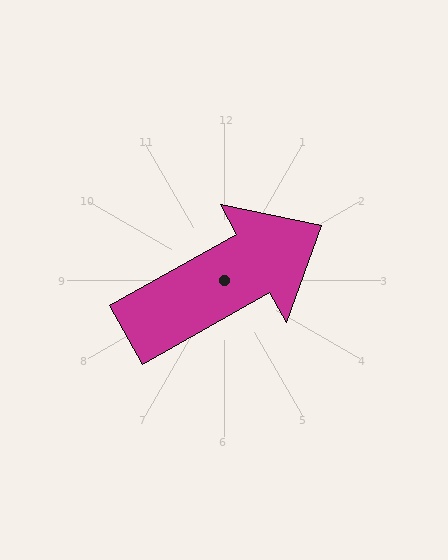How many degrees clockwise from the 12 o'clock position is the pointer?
Approximately 61 degrees.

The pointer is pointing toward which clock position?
Roughly 2 o'clock.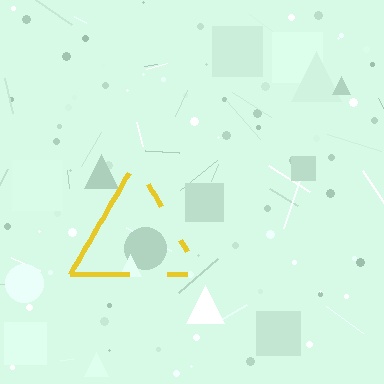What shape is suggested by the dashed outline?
The dashed outline suggests a triangle.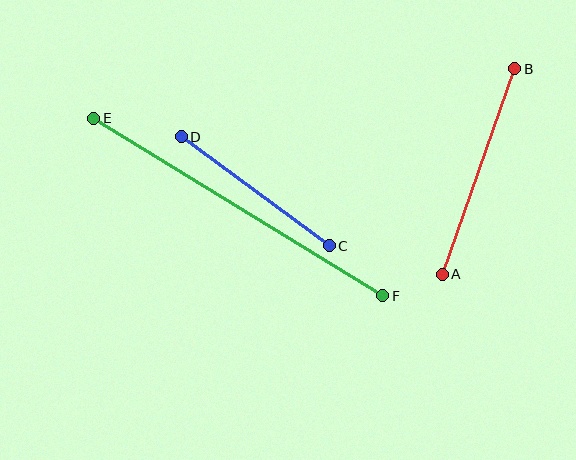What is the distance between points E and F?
The distance is approximately 339 pixels.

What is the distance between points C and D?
The distance is approximately 184 pixels.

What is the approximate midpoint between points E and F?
The midpoint is at approximately (238, 207) pixels.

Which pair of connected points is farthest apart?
Points E and F are farthest apart.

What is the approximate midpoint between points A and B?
The midpoint is at approximately (478, 172) pixels.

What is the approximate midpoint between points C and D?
The midpoint is at approximately (255, 191) pixels.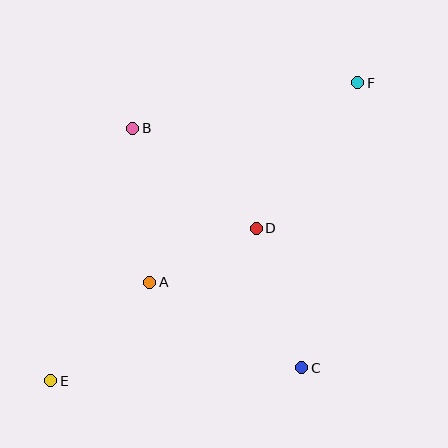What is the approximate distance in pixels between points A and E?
The distance between A and E is approximately 140 pixels.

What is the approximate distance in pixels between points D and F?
The distance between D and F is approximately 177 pixels.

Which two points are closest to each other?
Points A and D are closest to each other.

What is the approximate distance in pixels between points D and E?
The distance between D and E is approximately 256 pixels.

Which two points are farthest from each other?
Points E and F are farthest from each other.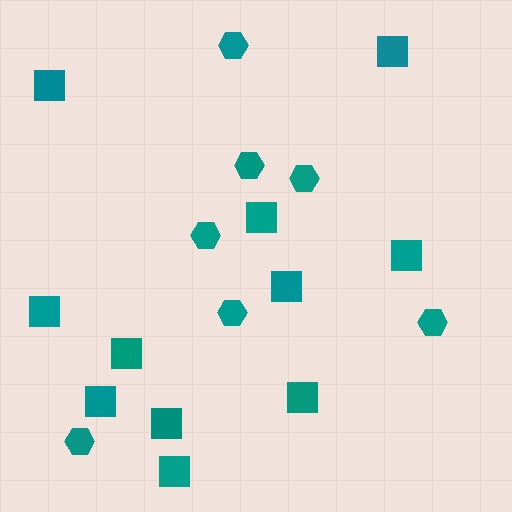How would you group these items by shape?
There are 2 groups: one group of hexagons (7) and one group of squares (11).